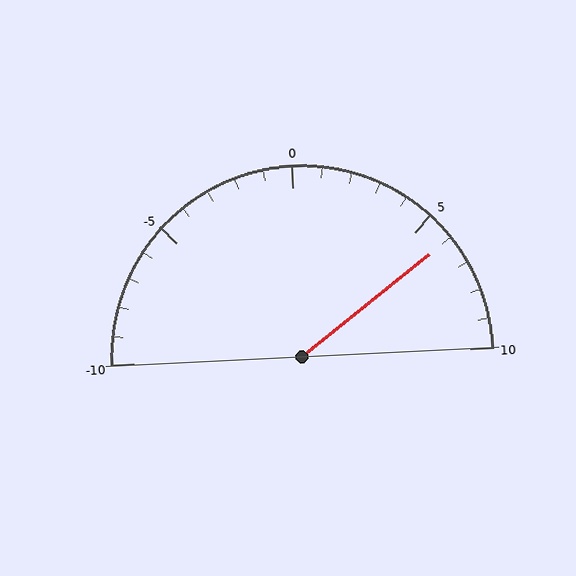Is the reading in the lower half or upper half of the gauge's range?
The reading is in the upper half of the range (-10 to 10).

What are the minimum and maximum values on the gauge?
The gauge ranges from -10 to 10.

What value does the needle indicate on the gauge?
The needle indicates approximately 6.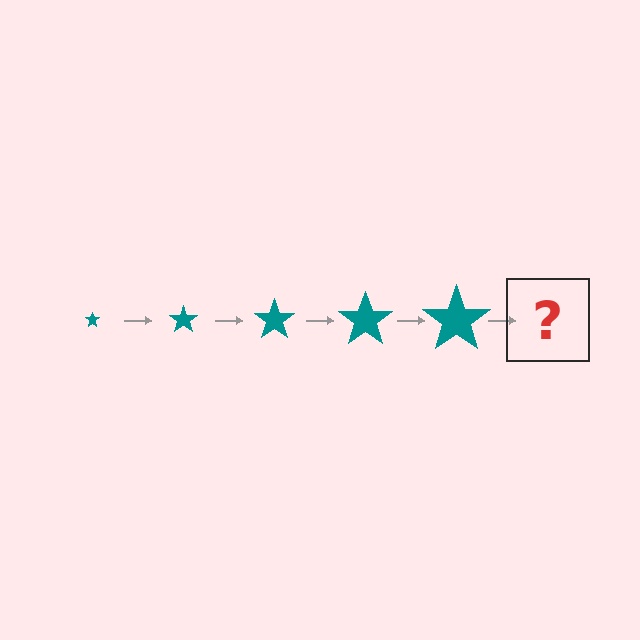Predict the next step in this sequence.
The next step is a teal star, larger than the previous one.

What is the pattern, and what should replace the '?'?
The pattern is that the star gets progressively larger each step. The '?' should be a teal star, larger than the previous one.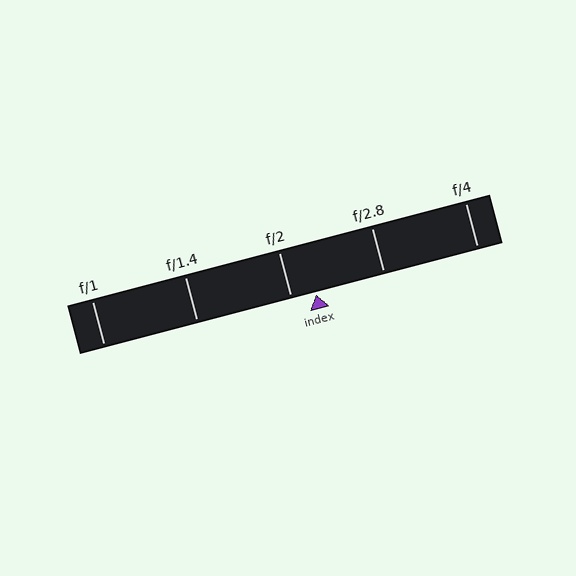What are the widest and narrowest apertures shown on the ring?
The widest aperture shown is f/1 and the narrowest is f/4.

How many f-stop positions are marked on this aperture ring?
There are 5 f-stop positions marked.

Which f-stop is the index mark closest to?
The index mark is closest to f/2.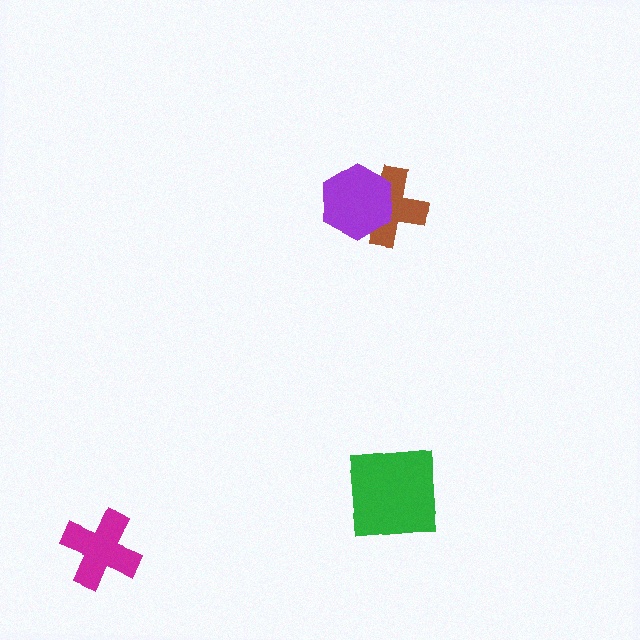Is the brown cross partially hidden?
Yes, it is partially covered by another shape.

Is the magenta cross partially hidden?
No, no other shape covers it.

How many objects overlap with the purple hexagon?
1 object overlaps with the purple hexagon.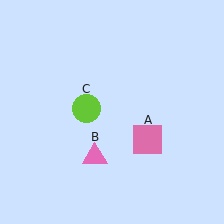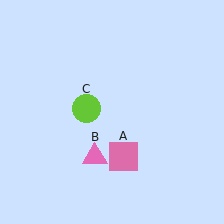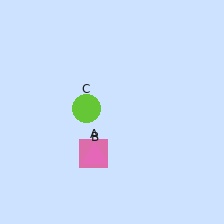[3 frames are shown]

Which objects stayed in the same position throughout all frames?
Pink triangle (object B) and lime circle (object C) remained stationary.